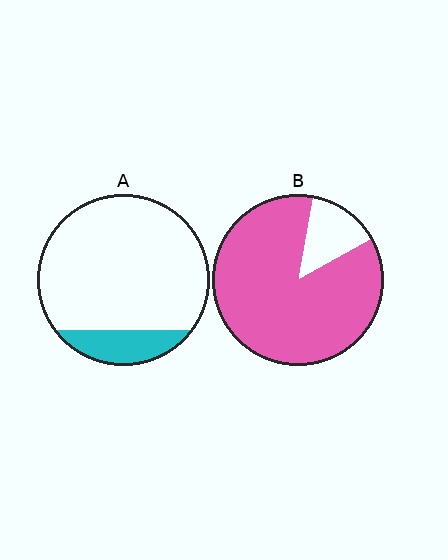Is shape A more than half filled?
No.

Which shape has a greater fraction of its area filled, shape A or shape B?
Shape B.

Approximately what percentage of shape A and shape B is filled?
A is approximately 15% and B is approximately 85%.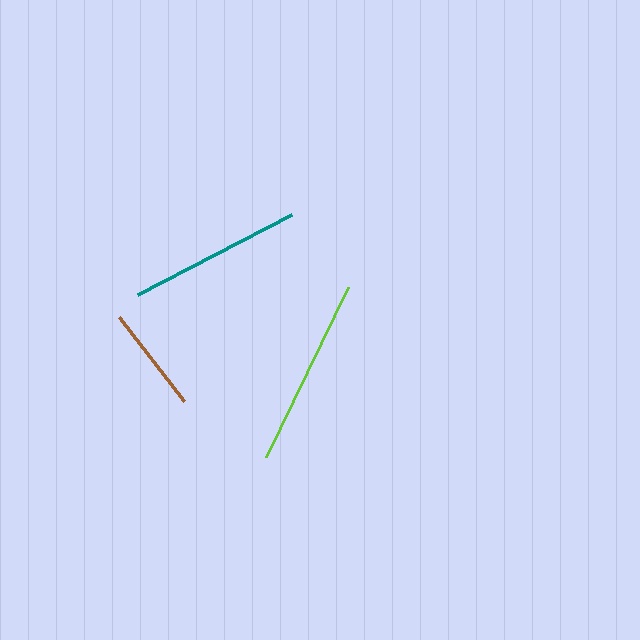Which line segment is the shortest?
The brown line is the shortest at approximately 106 pixels.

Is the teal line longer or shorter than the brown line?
The teal line is longer than the brown line.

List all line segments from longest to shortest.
From longest to shortest: lime, teal, brown.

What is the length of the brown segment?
The brown segment is approximately 106 pixels long.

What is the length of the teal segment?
The teal segment is approximately 173 pixels long.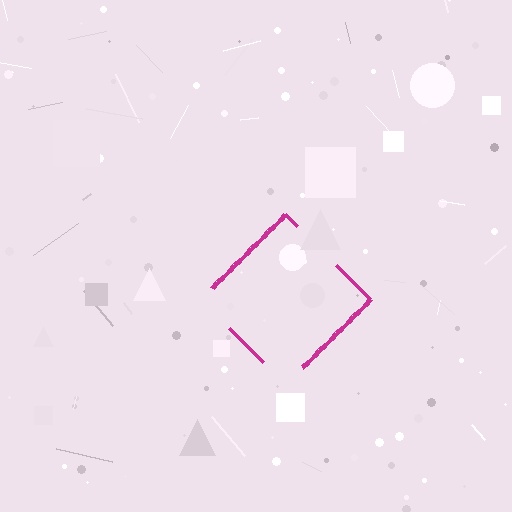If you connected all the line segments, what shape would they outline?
They would outline a diamond.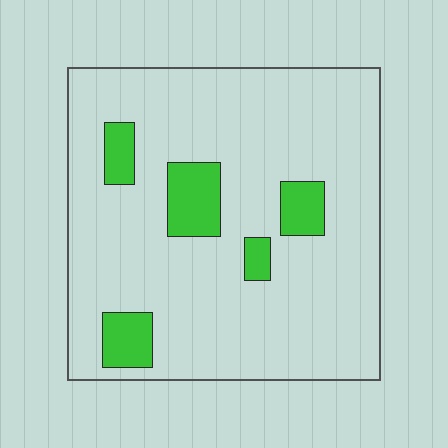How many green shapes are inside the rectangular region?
5.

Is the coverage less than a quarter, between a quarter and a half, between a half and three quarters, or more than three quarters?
Less than a quarter.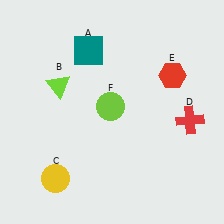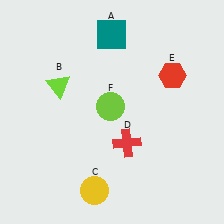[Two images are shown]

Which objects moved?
The objects that moved are: the teal square (A), the yellow circle (C), the red cross (D).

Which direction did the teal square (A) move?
The teal square (A) moved right.